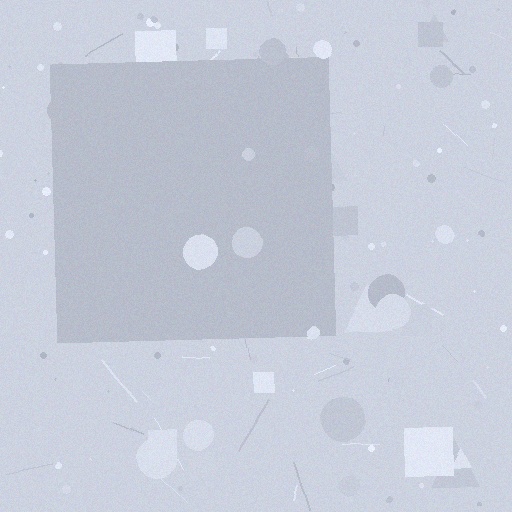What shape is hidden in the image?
A square is hidden in the image.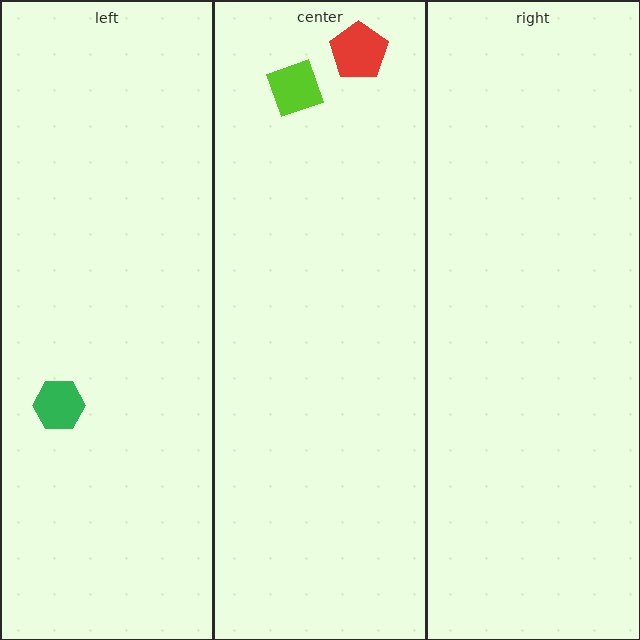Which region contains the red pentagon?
The center region.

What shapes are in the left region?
The green hexagon.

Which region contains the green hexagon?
The left region.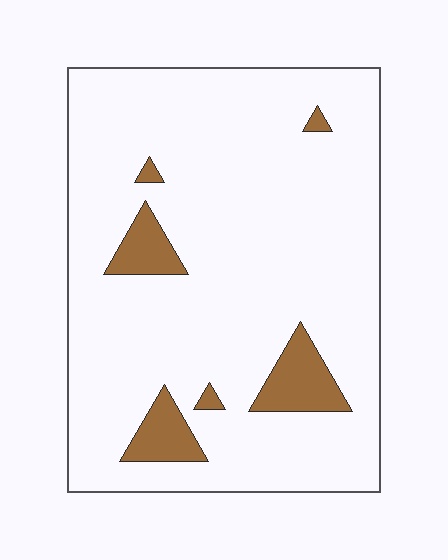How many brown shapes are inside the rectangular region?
6.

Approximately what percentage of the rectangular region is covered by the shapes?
Approximately 10%.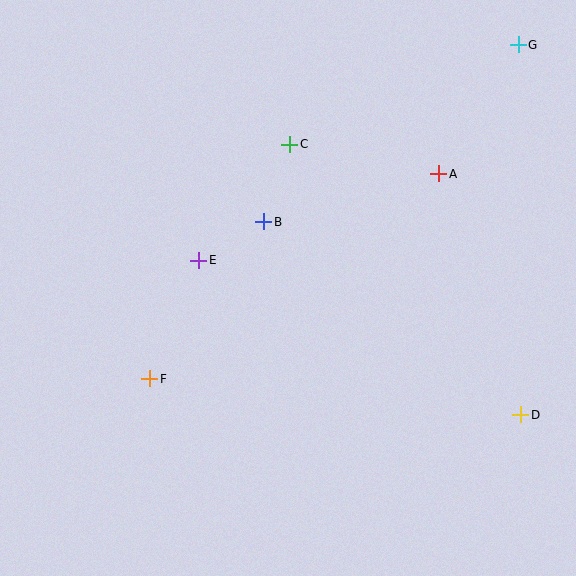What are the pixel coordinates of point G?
Point G is at (518, 45).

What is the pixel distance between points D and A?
The distance between D and A is 255 pixels.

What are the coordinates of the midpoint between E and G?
The midpoint between E and G is at (359, 153).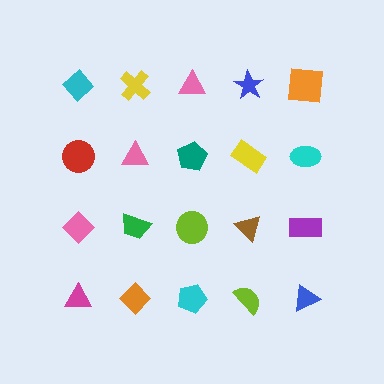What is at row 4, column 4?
A lime semicircle.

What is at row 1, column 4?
A blue star.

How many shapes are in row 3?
5 shapes.